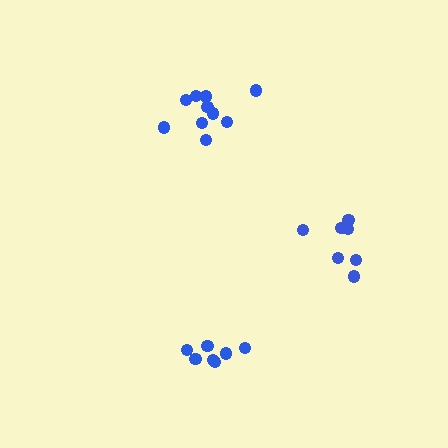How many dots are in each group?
Group 1: 7 dots, Group 2: 10 dots, Group 3: 7 dots (24 total).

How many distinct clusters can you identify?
There are 3 distinct clusters.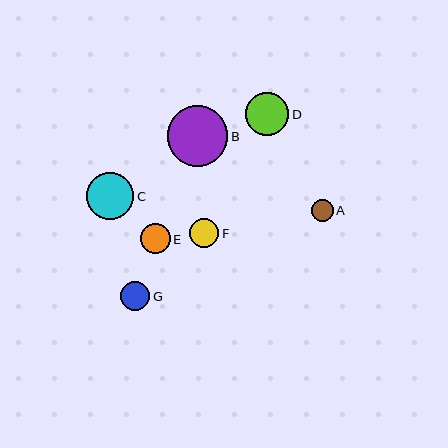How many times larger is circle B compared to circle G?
Circle B is approximately 2.1 times the size of circle G.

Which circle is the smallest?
Circle A is the smallest with a size of approximately 21 pixels.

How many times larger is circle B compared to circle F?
Circle B is approximately 2.1 times the size of circle F.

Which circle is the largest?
Circle B is the largest with a size of approximately 61 pixels.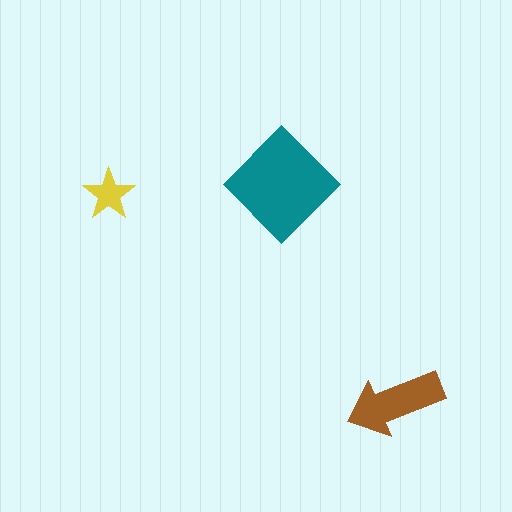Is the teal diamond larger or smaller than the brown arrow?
Larger.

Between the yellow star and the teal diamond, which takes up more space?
The teal diamond.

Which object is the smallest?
The yellow star.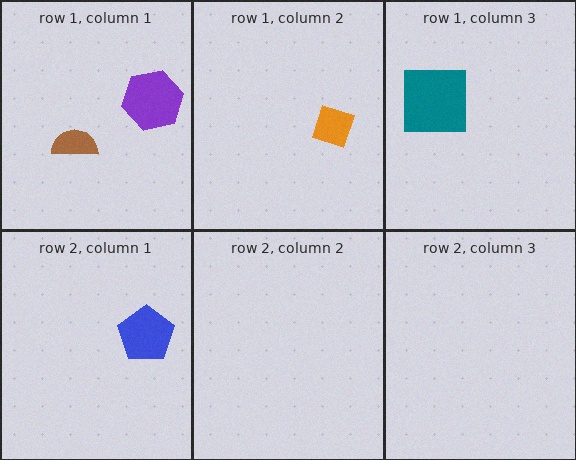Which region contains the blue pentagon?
The row 2, column 1 region.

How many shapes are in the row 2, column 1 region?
1.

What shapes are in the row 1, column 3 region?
The teal square.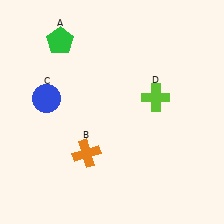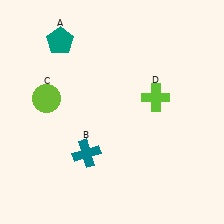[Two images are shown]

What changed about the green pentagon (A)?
In Image 1, A is green. In Image 2, it changed to teal.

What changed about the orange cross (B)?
In Image 1, B is orange. In Image 2, it changed to teal.